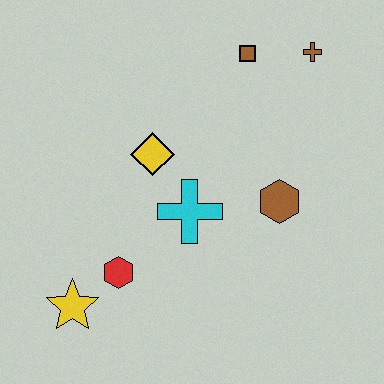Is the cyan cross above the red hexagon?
Yes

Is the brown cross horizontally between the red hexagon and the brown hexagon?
No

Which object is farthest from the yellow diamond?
The brown cross is farthest from the yellow diamond.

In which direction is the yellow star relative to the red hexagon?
The yellow star is to the left of the red hexagon.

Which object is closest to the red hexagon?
The yellow star is closest to the red hexagon.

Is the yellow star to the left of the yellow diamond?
Yes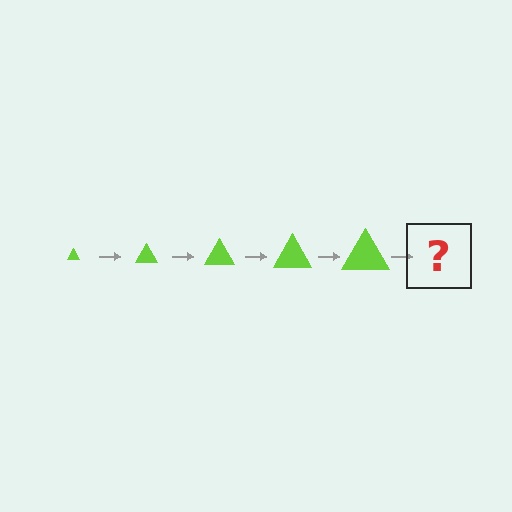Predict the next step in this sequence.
The next step is a lime triangle, larger than the previous one.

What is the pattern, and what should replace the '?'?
The pattern is that the triangle gets progressively larger each step. The '?' should be a lime triangle, larger than the previous one.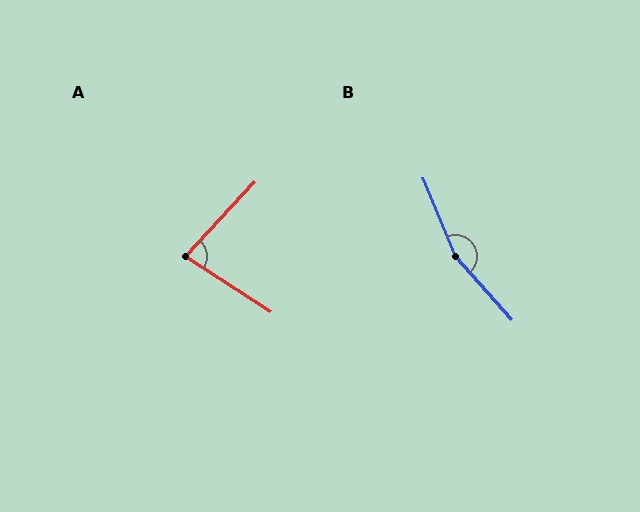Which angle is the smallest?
A, at approximately 80 degrees.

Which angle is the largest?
B, at approximately 161 degrees.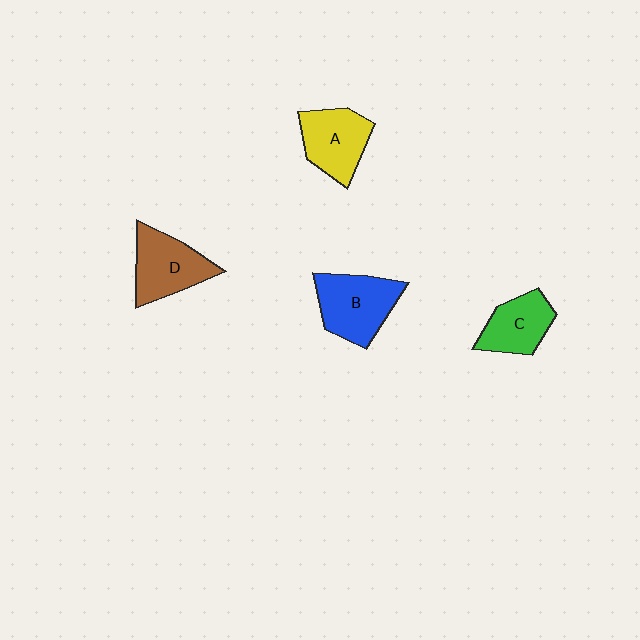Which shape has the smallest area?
Shape C (green).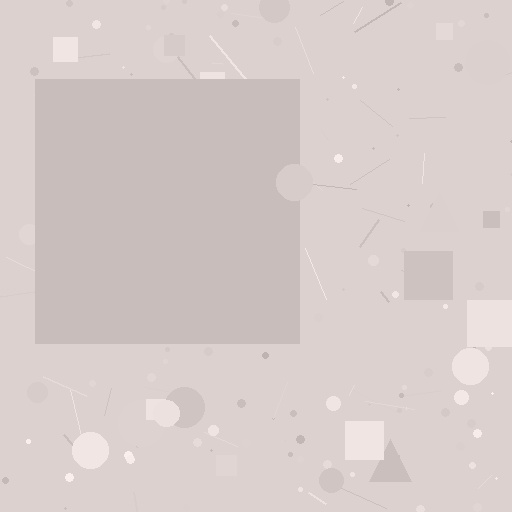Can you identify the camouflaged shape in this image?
The camouflaged shape is a square.